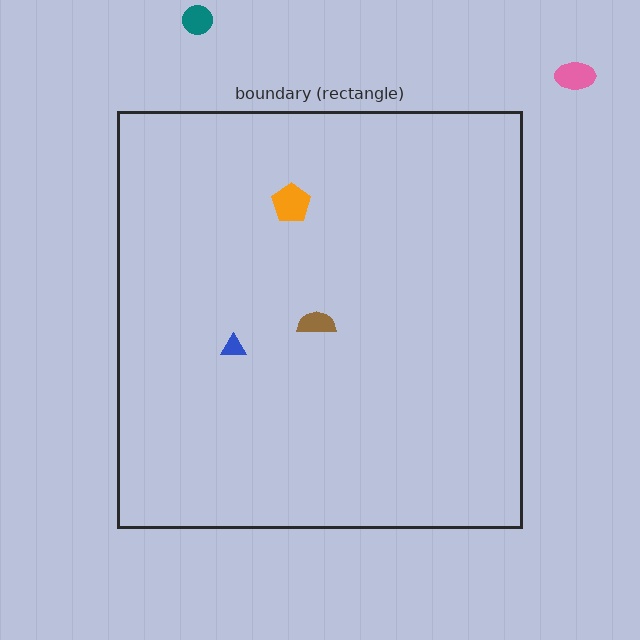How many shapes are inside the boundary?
3 inside, 2 outside.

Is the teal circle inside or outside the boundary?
Outside.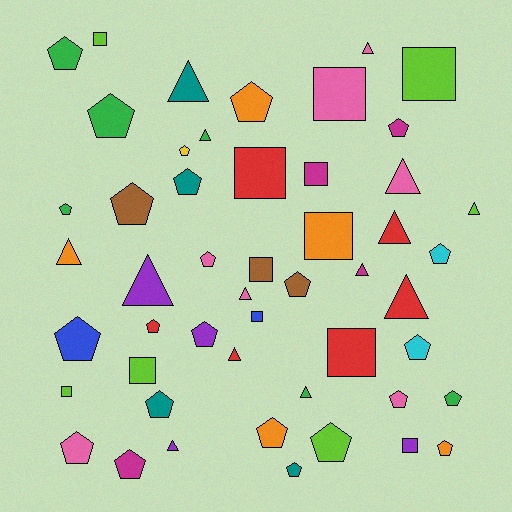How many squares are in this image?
There are 12 squares.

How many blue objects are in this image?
There are 2 blue objects.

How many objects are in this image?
There are 50 objects.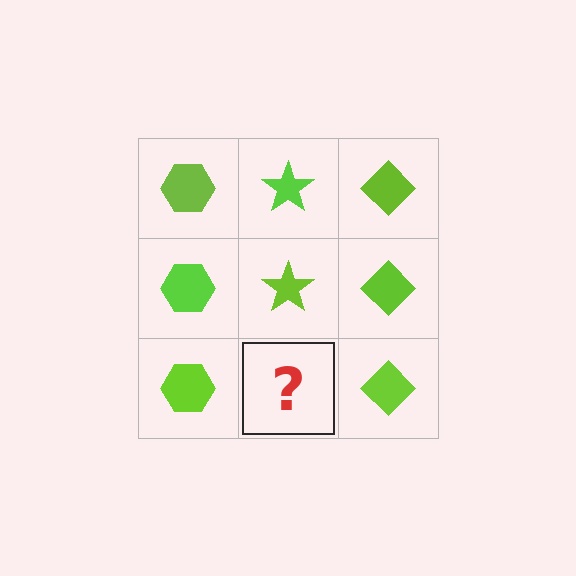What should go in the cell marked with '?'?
The missing cell should contain a lime star.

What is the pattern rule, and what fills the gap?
The rule is that each column has a consistent shape. The gap should be filled with a lime star.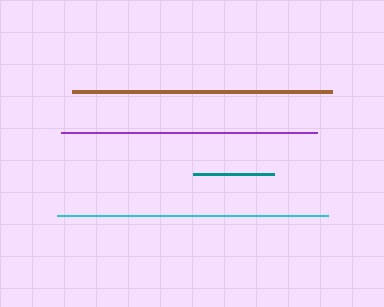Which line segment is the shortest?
The teal line is the shortest at approximately 81 pixels.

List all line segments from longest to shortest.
From longest to shortest: cyan, brown, purple, teal.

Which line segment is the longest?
The cyan line is the longest at approximately 271 pixels.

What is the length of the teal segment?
The teal segment is approximately 81 pixels long.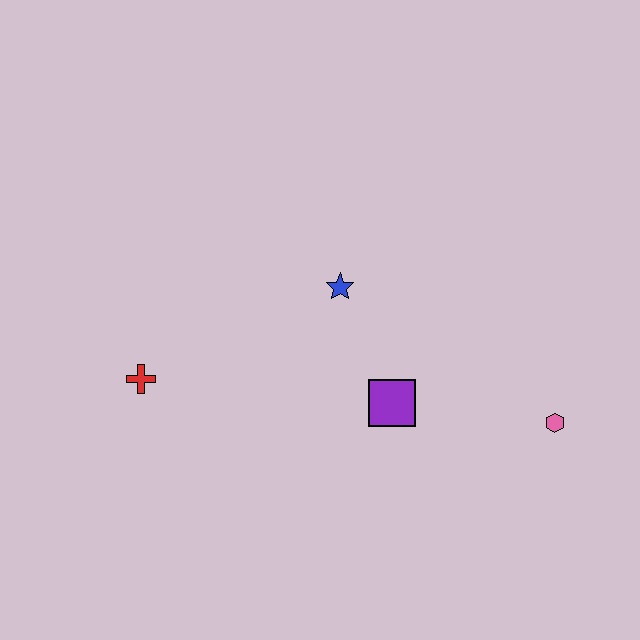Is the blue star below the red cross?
No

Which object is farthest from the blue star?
The pink hexagon is farthest from the blue star.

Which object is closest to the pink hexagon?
The purple square is closest to the pink hexagon.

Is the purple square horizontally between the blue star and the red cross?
No